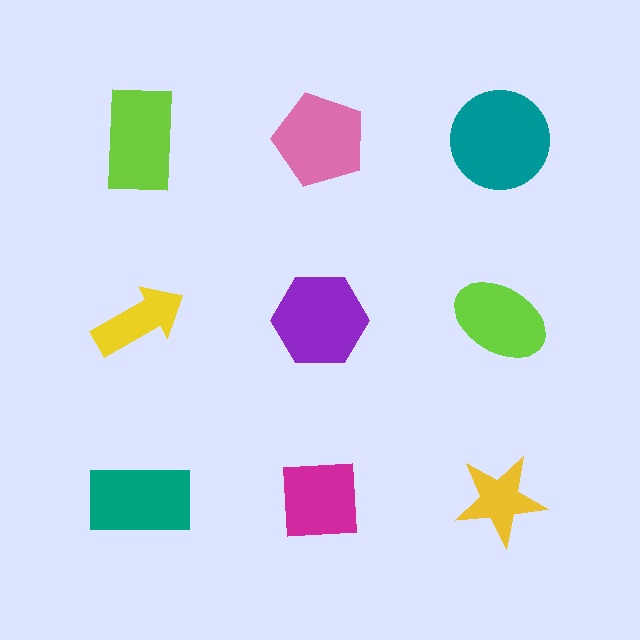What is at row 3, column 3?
A yellow star.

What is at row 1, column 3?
A teal circle.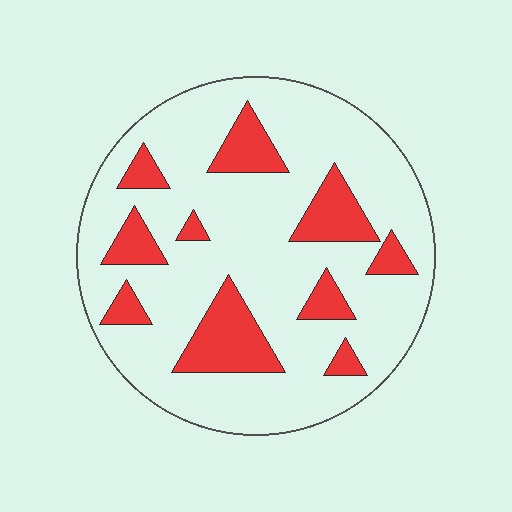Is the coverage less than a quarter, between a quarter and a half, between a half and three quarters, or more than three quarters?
Less than a quarter.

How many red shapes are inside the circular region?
10.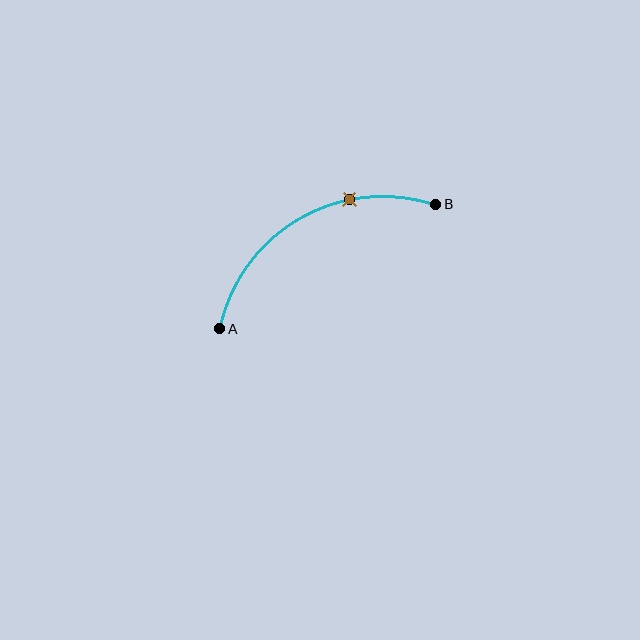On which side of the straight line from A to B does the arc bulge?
The arc bulges above the straight line connecting A and B.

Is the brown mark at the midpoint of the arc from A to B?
No. The brown mark lies on the arc but is closer to endpoint B. The arc midpoint would be at the point on the curve equidistant along the arc from both A and B.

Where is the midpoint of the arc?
The arc midpoint is the point on the curve farthest from the straight line joining A and B. It sits above that line.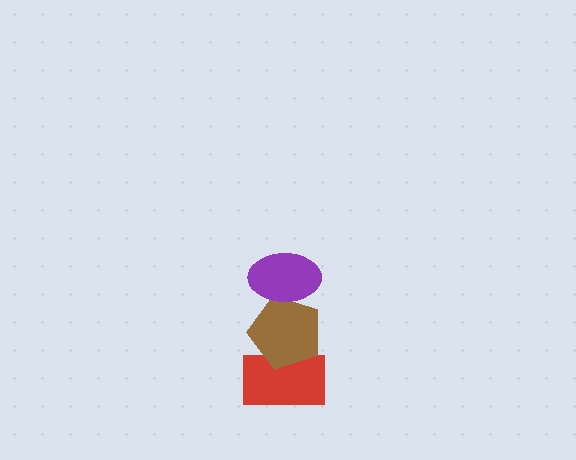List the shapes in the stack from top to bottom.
From top to bottom: the purple ellipse, the brown pentagon, the red rectangle.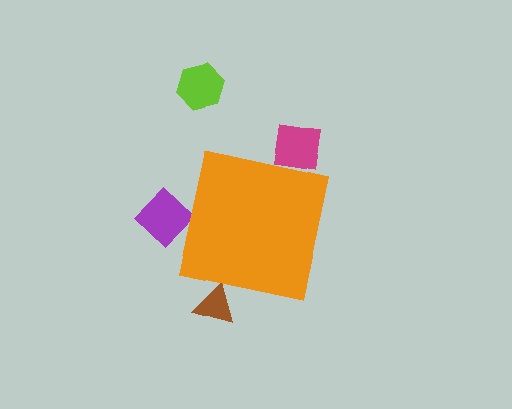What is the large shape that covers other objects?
An orange square.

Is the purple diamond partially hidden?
Yes, the purple diamond is partially hidden behind the orange square.